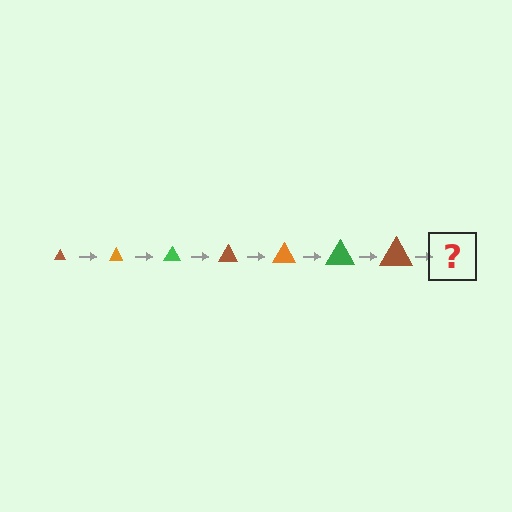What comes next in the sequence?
The next element should be an orange triangle, larger than the previous one.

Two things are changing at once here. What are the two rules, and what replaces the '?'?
The two rules are that the triangle grows larger each step and the color cycles through brown, orange, and green. The '?' should be an orange triangle, larger than the previous one.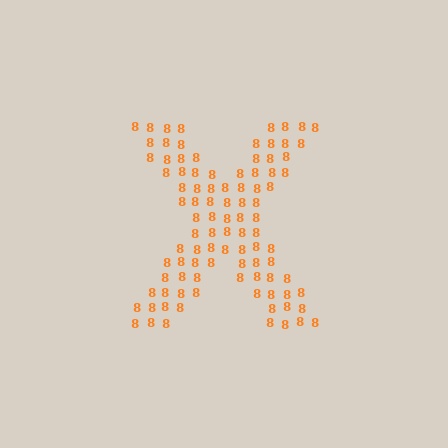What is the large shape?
The large shape is the letter X.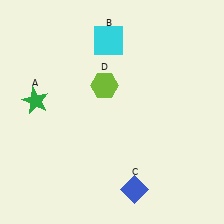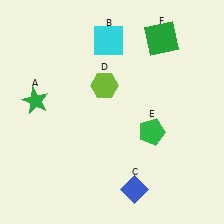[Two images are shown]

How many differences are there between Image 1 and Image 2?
There are 2 differences between the two images.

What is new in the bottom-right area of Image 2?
A green pentagon (E) was added in the bottom-right area of Image 2.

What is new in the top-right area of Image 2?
A green square (F) was added in the top-right area of Image 2.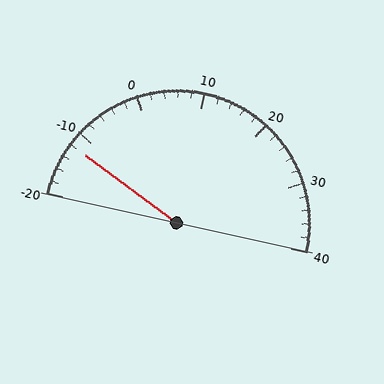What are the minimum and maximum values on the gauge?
The gauge ranges from -20 to 40.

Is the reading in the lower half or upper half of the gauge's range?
The reading is in the lower half of the range (-20 to 40).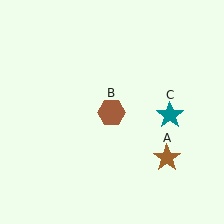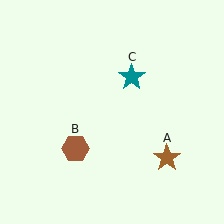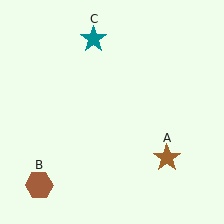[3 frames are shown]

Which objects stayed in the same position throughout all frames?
Brown star (object A) remained stationary.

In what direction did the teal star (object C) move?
The teal star (object C) moved up and to the left.